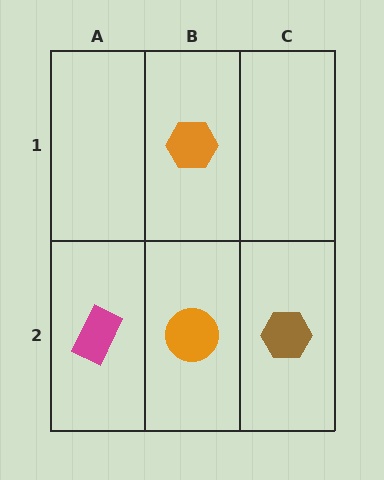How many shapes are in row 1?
1 shape.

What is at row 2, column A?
A magenta rectangle.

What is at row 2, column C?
A brown hexagon.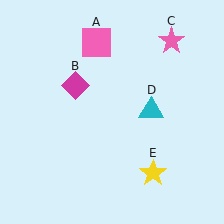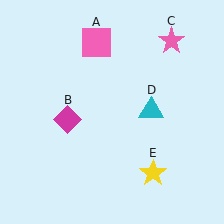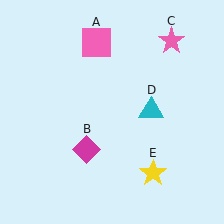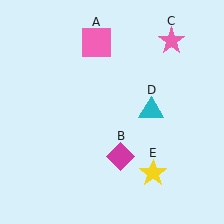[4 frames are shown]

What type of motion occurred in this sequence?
The magenta diamond (object B) rotated counterclockwise around the center of the scene.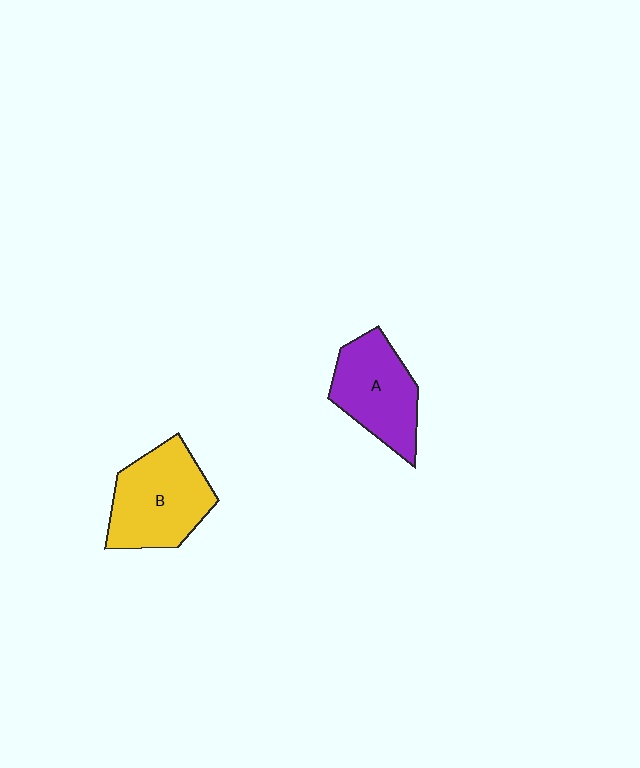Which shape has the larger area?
Shape B (yellow).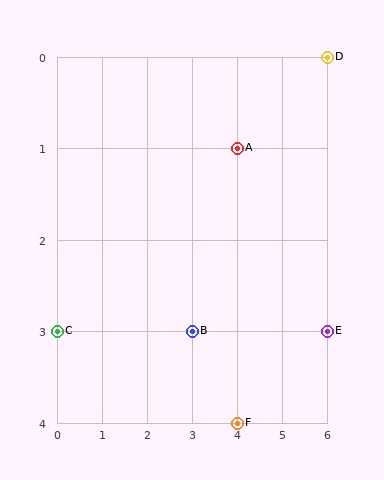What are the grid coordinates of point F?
Point F is at grid coordinates (4, 4).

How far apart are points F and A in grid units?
Points F and A are 3 rows apart.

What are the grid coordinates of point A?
Point A is at grid coordinates (4, 1).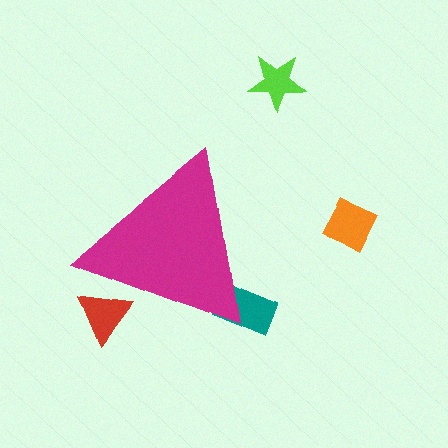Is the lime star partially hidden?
No, the lime star is fully visible.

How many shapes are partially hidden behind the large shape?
2 shapes are partially hidden.